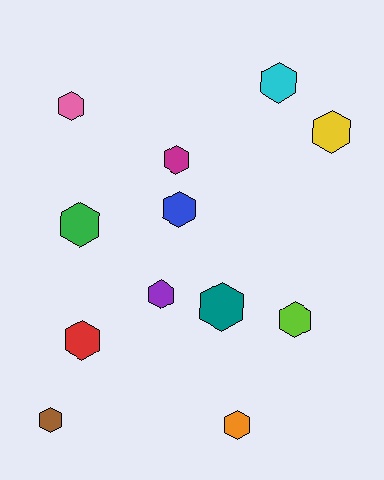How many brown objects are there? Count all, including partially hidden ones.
There is 1 brown object.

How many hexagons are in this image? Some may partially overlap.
There are 12 hexagons.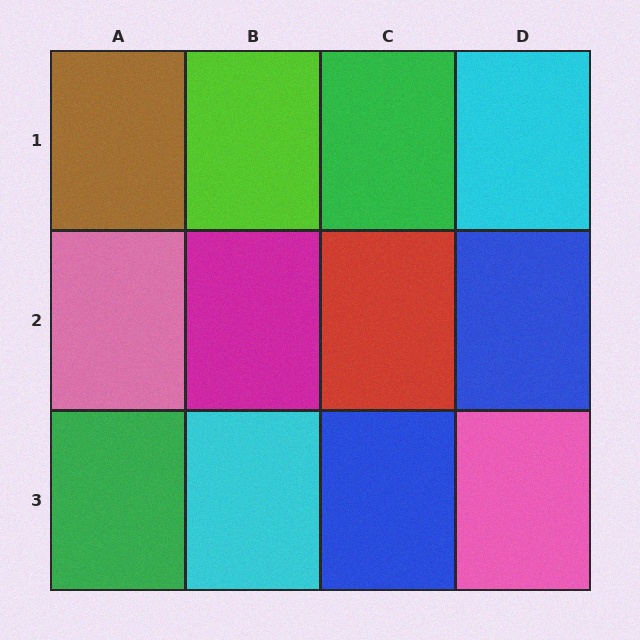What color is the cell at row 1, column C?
Green.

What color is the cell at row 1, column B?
Lime.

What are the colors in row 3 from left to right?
Green, cyan, blue, pink.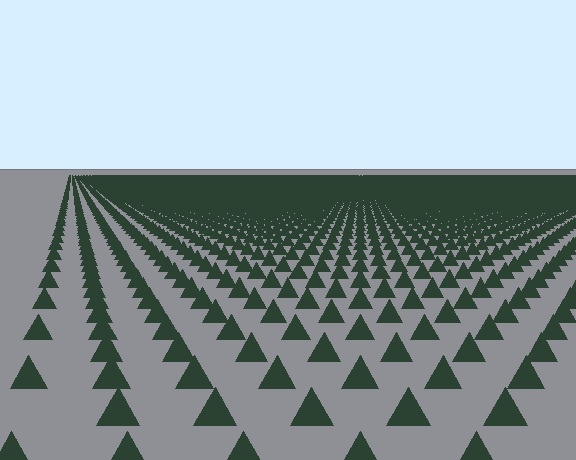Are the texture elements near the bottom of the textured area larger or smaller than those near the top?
Larger. Near the bottom, elements are closer to the viewer and appear at a bigger on-screen size.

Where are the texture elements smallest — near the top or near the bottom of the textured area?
Near the top.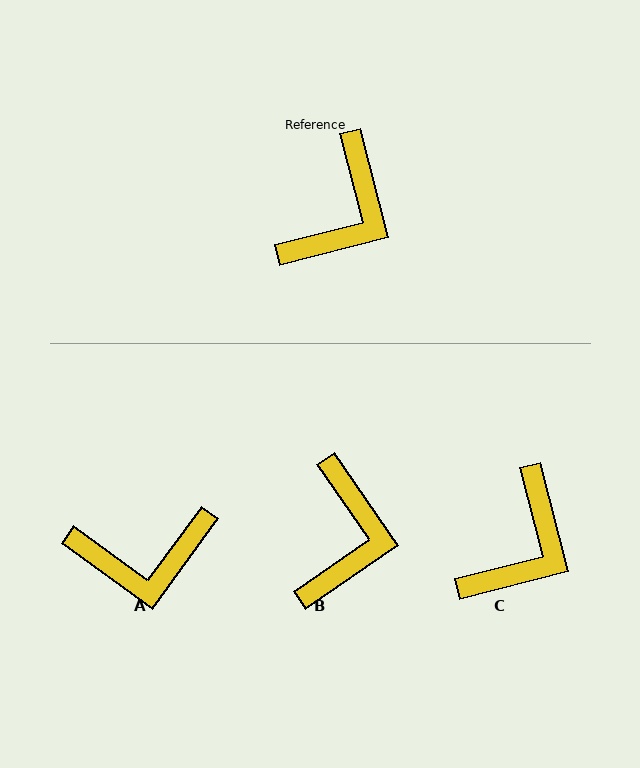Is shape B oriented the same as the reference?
No, it is off by about 20 degrees.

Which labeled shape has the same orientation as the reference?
C.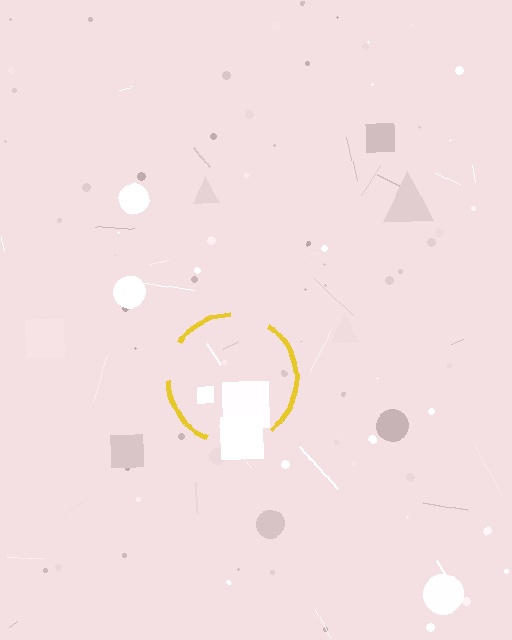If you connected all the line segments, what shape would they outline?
They would outline a circle.